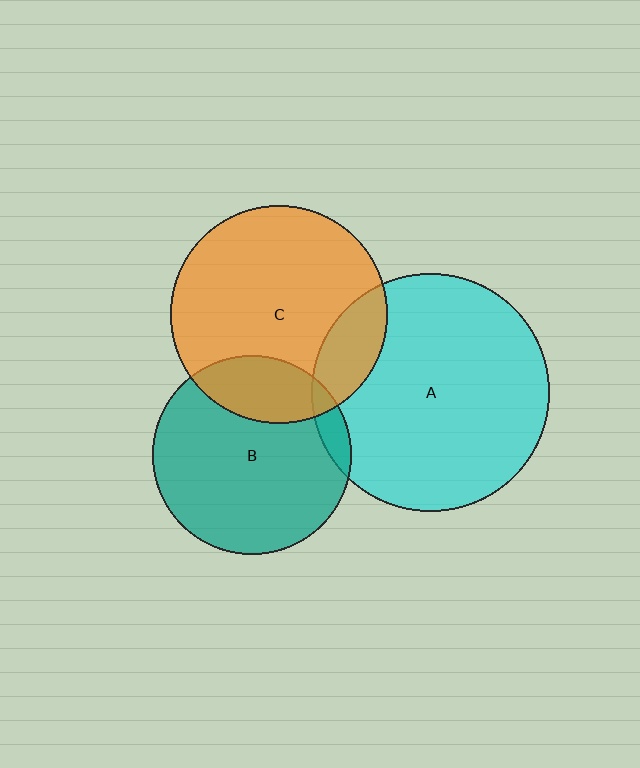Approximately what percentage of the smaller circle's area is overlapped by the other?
Approximately 15%.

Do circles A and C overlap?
Yes.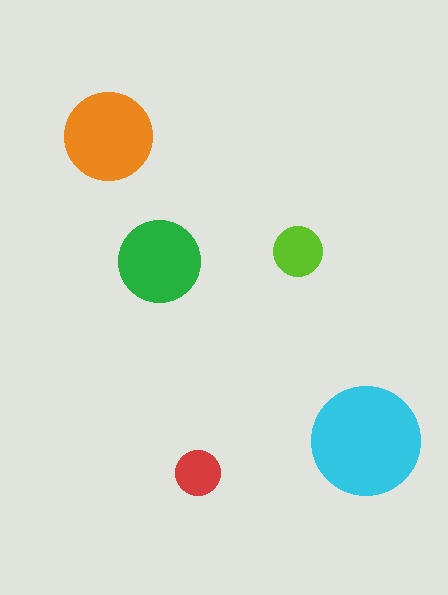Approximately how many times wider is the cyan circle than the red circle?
About 2.5 times wider.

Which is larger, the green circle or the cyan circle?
The cyan one.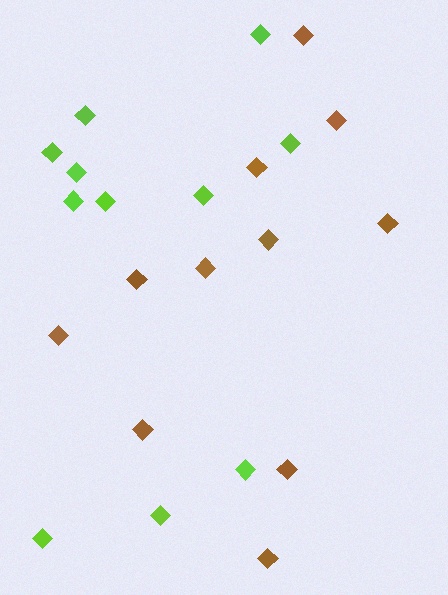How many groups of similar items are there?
There are 2 groups: one group of brown diamonds (11) and one group of lime diamonds (11).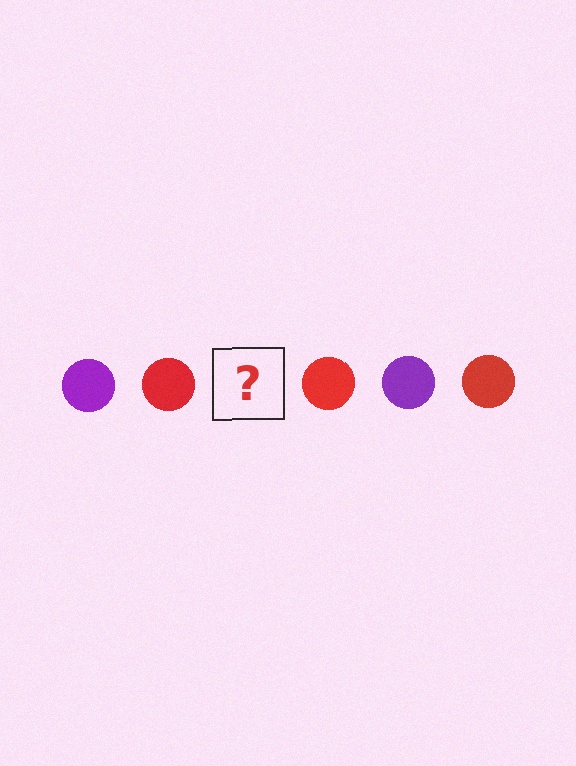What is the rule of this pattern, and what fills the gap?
The rule is that the pattern cycles through purple, red circles. The gap should be filled with a purple circle.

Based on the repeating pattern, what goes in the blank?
The blank should be a purple circle.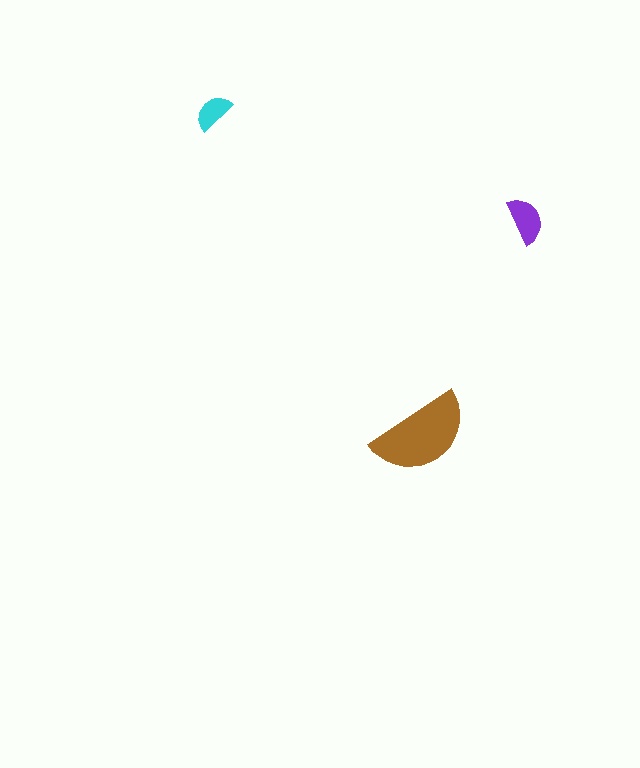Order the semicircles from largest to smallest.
the brown one, the purple one, the cyan one.